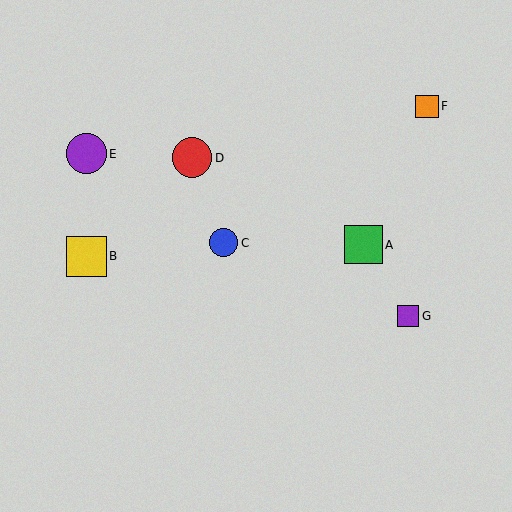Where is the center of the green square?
The center of the green square is at (363, 245).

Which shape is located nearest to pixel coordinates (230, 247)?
The blue circle (labeled C) at (224, 243) is nearest to that location.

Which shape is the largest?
The purple circle (labeled E) is the largest.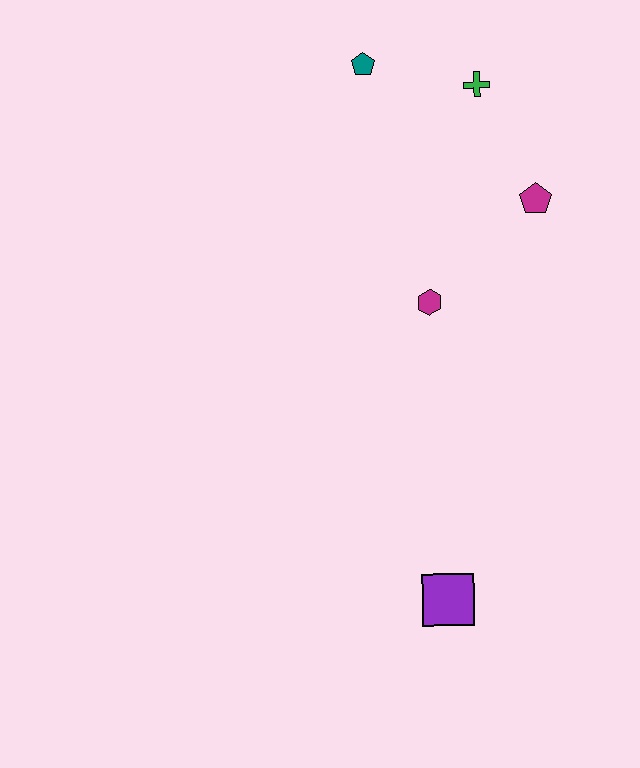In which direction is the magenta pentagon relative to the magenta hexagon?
The magenta pentagon is to the right of the magenta hexagon.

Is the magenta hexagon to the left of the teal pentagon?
No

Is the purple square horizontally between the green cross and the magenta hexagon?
Yes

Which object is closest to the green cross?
The teal pentagon is closest to the green cross.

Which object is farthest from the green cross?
The purple square is farthest from the green cross.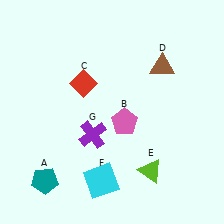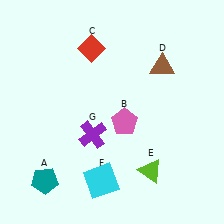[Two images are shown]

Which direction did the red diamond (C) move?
The red diamond (C) moved up.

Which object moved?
The red diamond (C) moved up.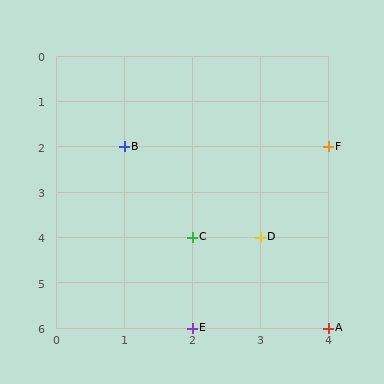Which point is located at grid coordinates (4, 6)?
Point A is at (4, 6).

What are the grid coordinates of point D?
Point D is at grid coordinates (3, 4).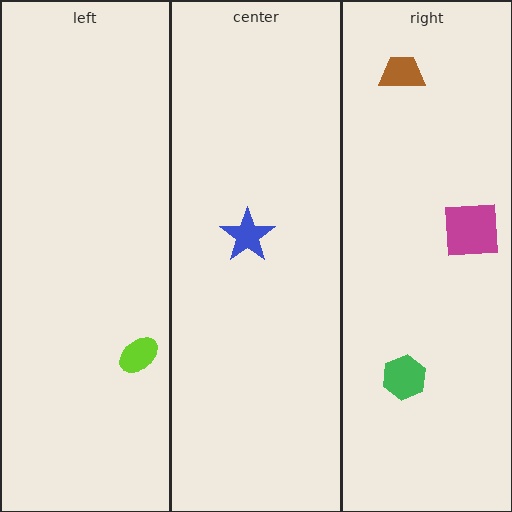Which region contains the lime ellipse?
The left region.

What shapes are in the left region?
The lime ellipse.